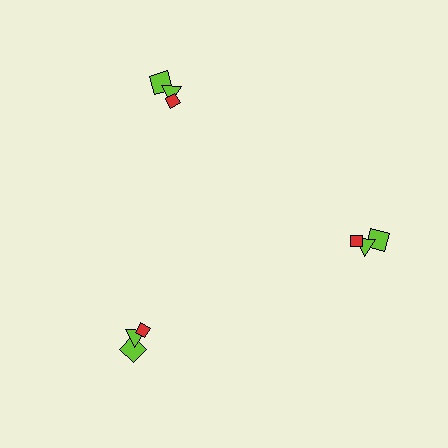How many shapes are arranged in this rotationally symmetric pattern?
There are 9 shapes, arranged in 3 groups of 3.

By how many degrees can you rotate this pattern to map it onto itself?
The pattern maps onto itself every 120 degrees of rotation.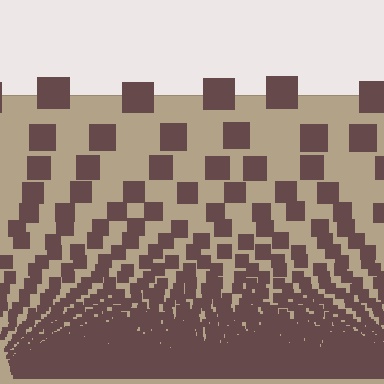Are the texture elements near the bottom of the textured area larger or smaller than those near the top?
Smaller. The gradient is inverted — elements near the bottom are smaller and denser.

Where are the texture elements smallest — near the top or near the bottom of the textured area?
Near the bottom.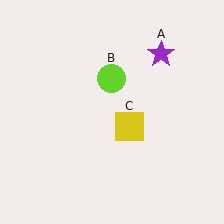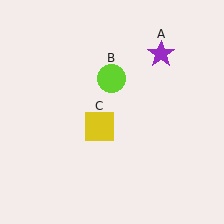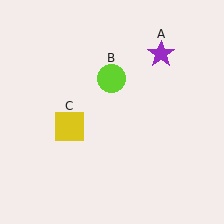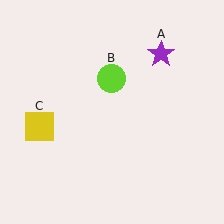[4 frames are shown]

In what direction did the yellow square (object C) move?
The yellow square (object C) moved left.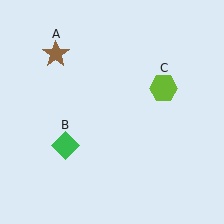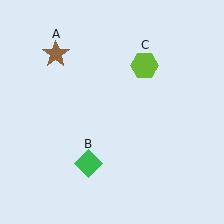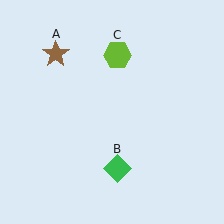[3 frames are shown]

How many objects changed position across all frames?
2 objects changed position: green diamond (object B), lime hexagon (object C).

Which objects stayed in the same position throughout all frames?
Brown star (object A) remained stationary.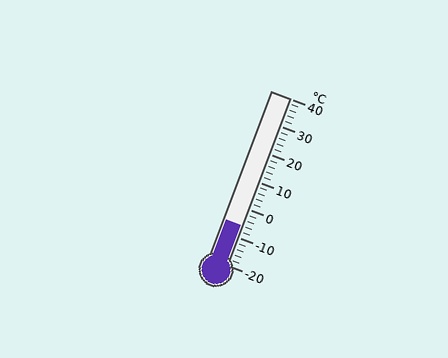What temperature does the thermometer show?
The thermometer shows approximately -6°C.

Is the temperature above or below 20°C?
The temperature is below 20°C.